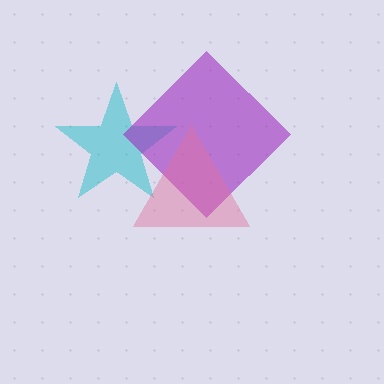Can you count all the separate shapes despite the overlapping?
Yes, there are 3 separate shapes.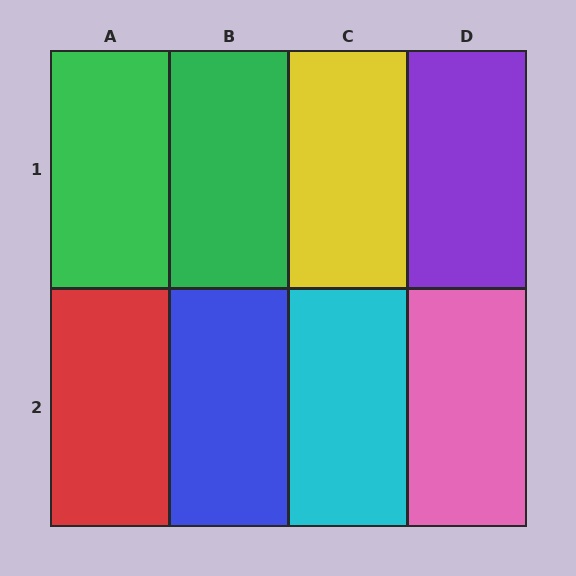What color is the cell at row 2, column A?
Red.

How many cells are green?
2 cells are green.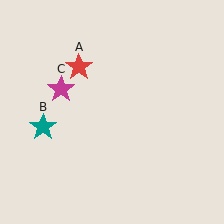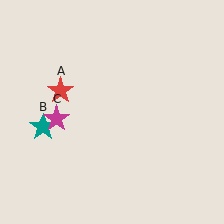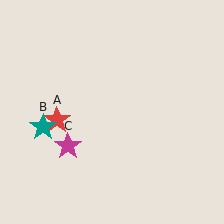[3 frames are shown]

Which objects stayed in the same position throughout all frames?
Teal star (object B) remained stationary.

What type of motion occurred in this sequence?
The red star (object A), magenta star (object C) rotated counterclockwise around the center of the scene.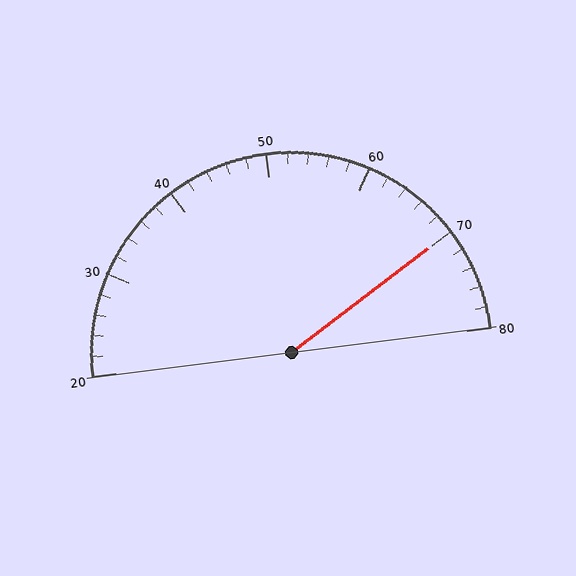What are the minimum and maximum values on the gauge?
The gauge ranges from 20 to 80.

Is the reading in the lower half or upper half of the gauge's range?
The reading is in the upper half of the range (20 to 80).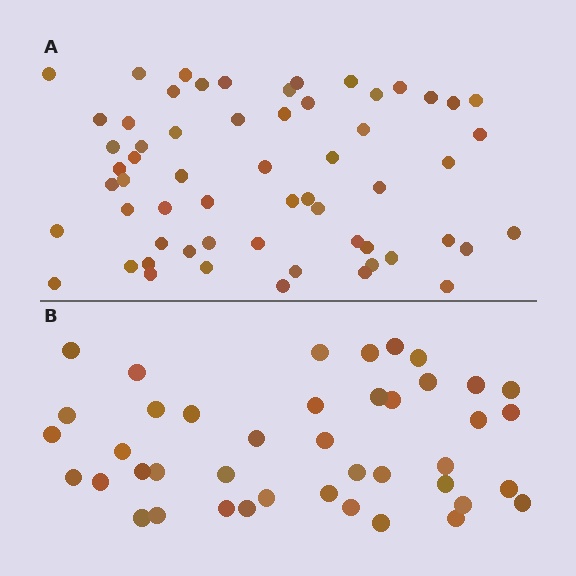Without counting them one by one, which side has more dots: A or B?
Region A (the top region) has more dots.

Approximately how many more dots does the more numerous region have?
Region A has approximately 20 more dots than region B.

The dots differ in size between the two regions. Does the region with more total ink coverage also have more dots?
No. Region B has more total ink coverage because its dots are larger, but region A actually contains more individual dots. Total area can be misleading — the number of items is what matters here.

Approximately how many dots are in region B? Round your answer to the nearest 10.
About 40 dots. (The exact count is 42, which rounds to 40.)